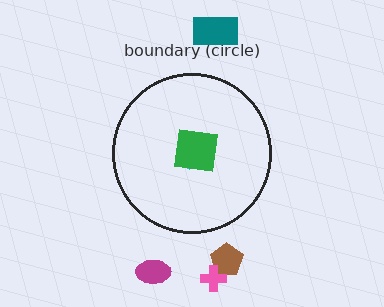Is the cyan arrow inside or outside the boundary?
Inside.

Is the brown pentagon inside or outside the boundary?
Outside.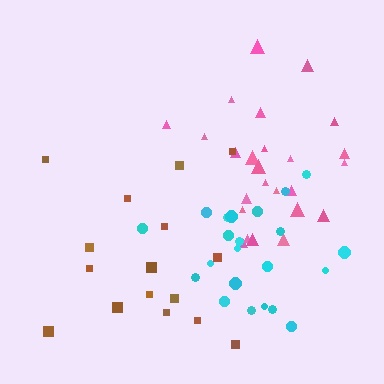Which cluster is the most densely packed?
Cyan.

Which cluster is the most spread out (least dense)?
Brown.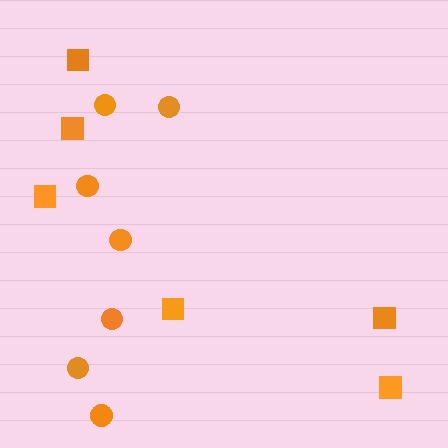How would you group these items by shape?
There are 2 groups: one group of circles (7) and one group of squares (6).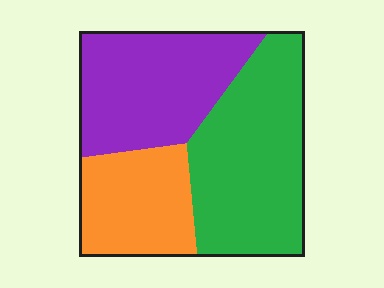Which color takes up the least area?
Orange, at roughly 25%.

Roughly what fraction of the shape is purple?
Purple takes up about one third (1/3) of the shape.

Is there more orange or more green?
Green.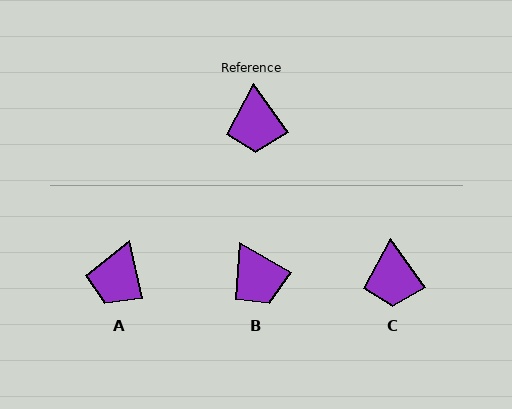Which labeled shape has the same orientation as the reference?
C.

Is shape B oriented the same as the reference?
No, it is off by about 25 degrees.